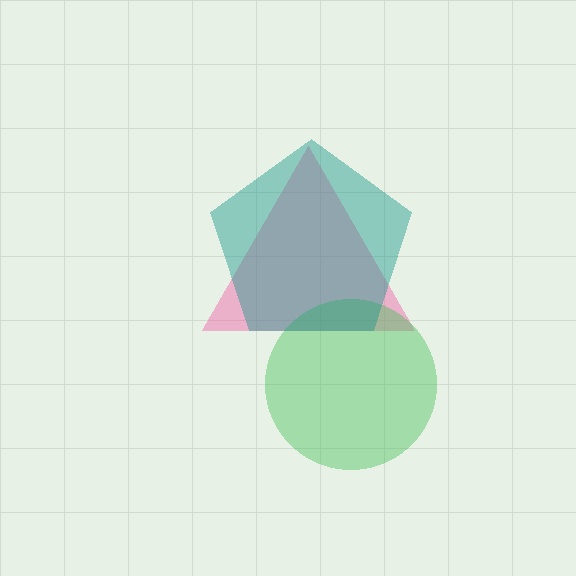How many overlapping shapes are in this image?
There are 3 overlapping shapes in the image.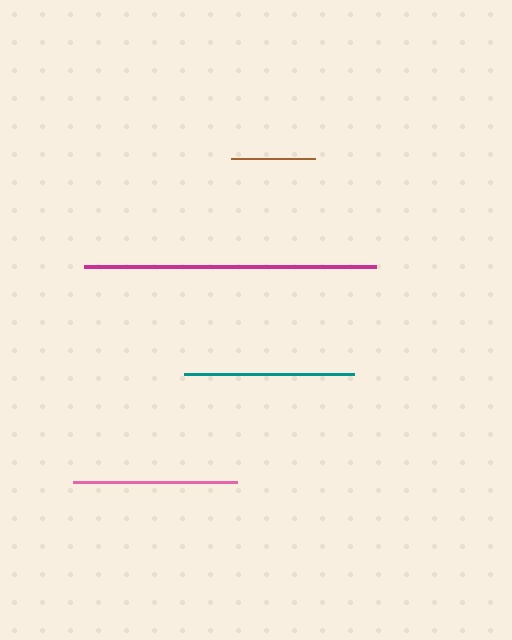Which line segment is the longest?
The magenta line is the longest at approximately 293 pixels.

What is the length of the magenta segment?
The magenta segment is approximately 293 pixels long.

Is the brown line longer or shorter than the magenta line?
The magenta line is longer than the brown line.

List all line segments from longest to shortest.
From longest to shortest: magenta, teal, pink, brown.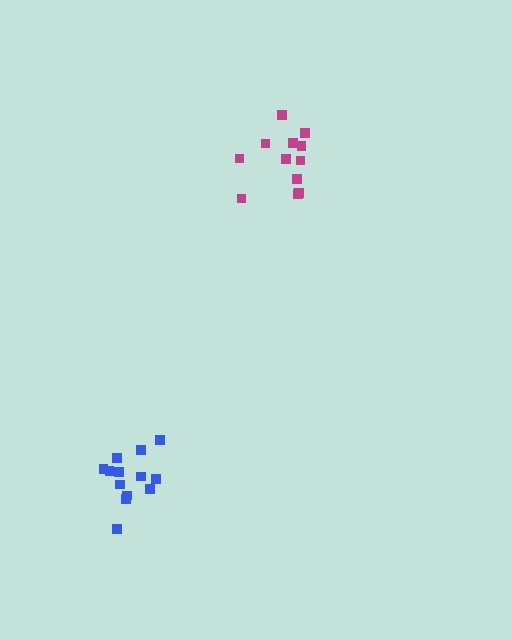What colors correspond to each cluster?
The clusters are colored: magenta, blue.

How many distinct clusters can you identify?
There are 2 distinct clusters.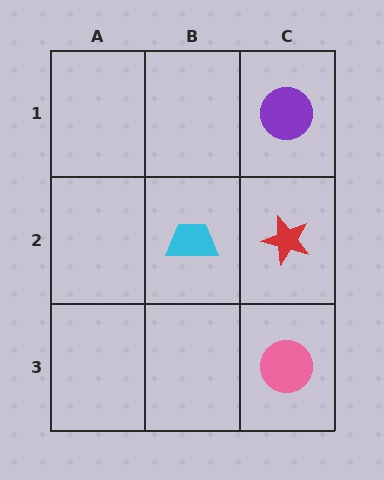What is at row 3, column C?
A pink circle.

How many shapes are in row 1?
1 shape.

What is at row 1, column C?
A purple circle.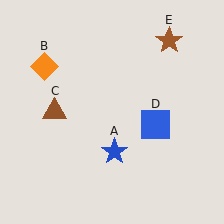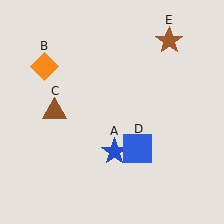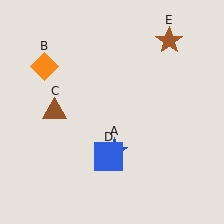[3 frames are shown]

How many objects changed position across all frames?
1 object changed position: blue square (object D).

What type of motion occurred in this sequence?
The blue square (object D) rotated clockwise around the center of the scene.